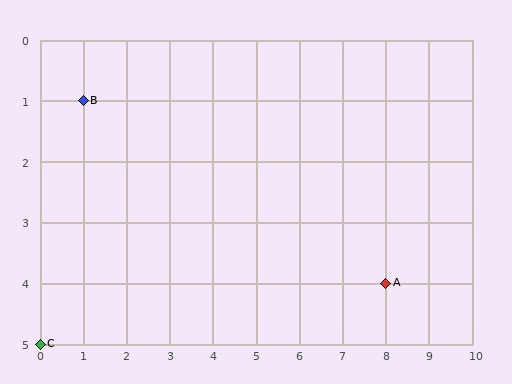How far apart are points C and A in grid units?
Points C and A are 8 columns and 1 row apart (about 8.1 grid units diagonally).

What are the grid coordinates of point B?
Point B is at grid coordinates (1, 1).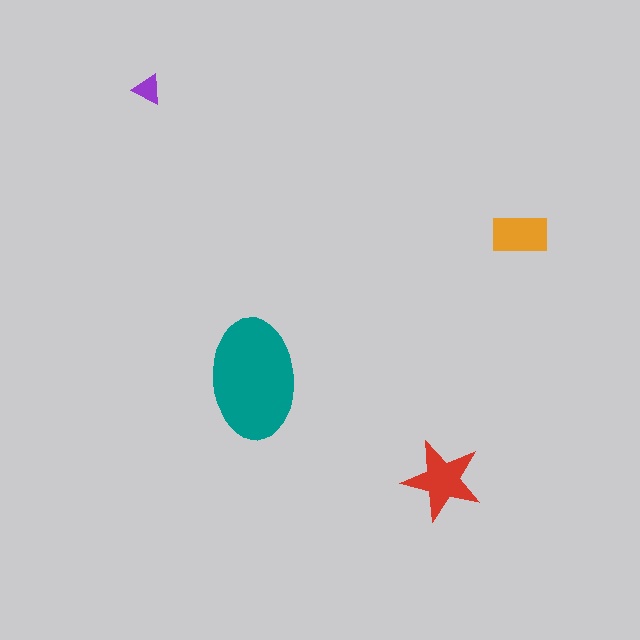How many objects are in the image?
There are 4 objects in the image.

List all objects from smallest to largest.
The purple triangle, the orange rectangle, the red star, the teal ellipse.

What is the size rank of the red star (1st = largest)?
2nd.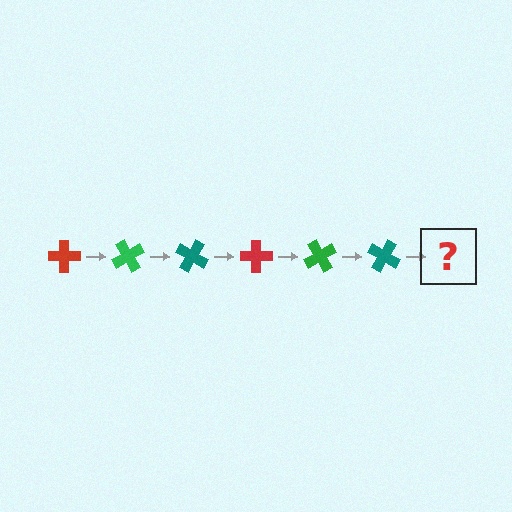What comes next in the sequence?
The next element should be a red cross, rotated 360 degrees from the start.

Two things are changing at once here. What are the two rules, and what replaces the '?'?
The two rules are that it rotates 60 degrees each step and the color cycles through red, green, and teal. The '?' should be a red cross, rotated 360 degrees from the start.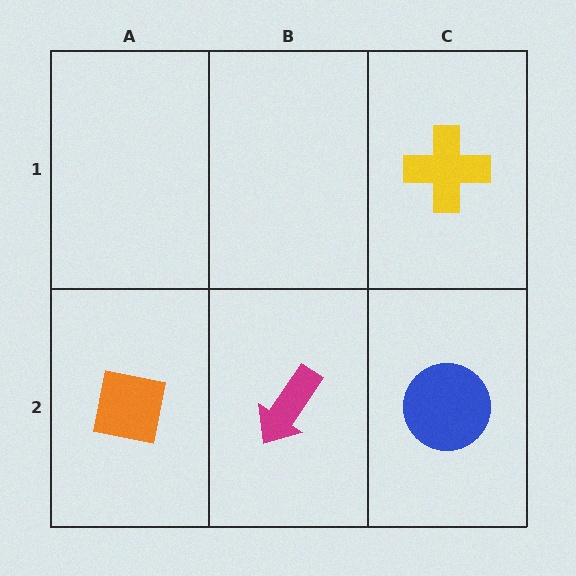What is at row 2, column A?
An orange square.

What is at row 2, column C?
A blue circle.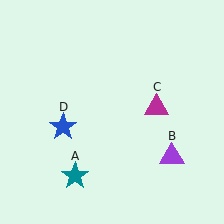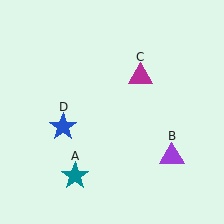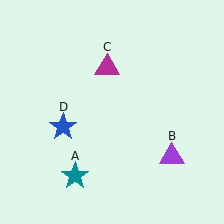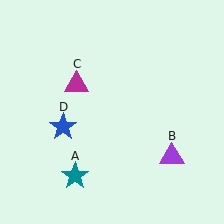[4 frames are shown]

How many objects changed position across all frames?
1 object changed position: magenta triangle (object C).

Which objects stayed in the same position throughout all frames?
Teal star (object A) and purple triangle (object B) and blue star (object D) remained stationary.